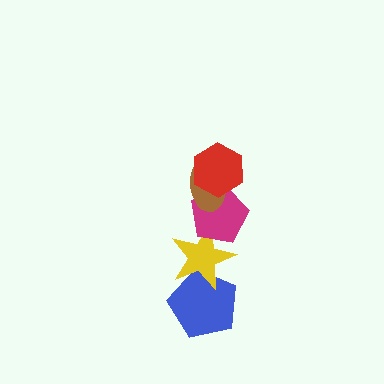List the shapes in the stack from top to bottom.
From top to bottom: the red hexagon, the brown ellipse, the magenta pentagon, the yellow star, the blue pentagon.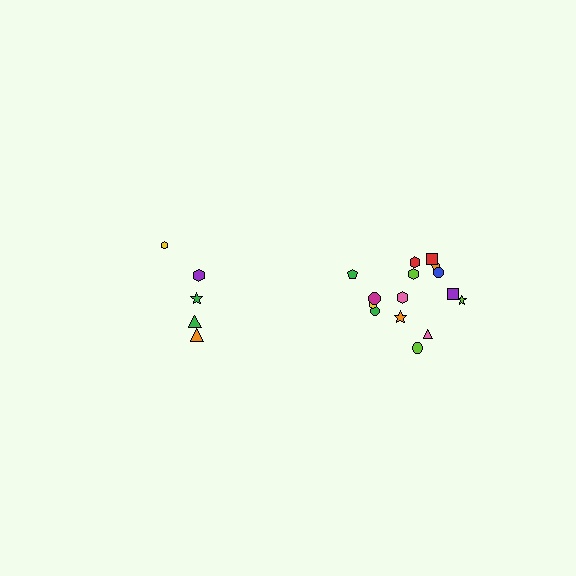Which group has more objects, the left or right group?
The right group.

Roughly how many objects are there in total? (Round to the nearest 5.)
Roughly 20 objects in total.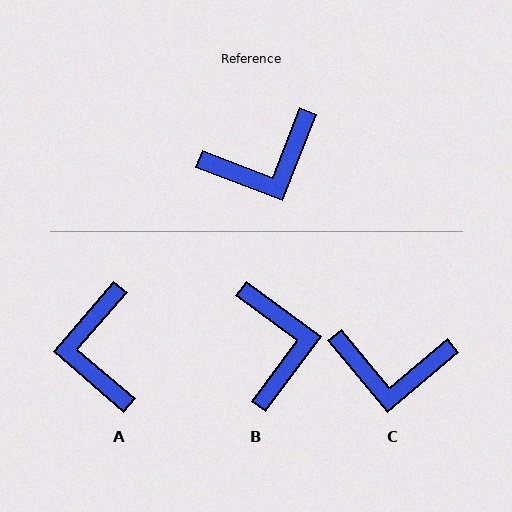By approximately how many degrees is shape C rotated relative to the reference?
Approximately 29 degrees clockwise.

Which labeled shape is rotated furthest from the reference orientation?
A, about 109 degrees away.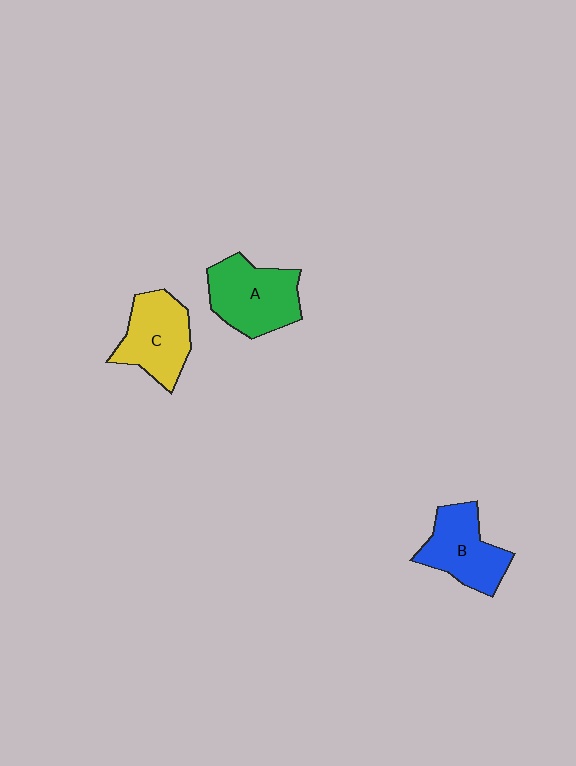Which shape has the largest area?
Shape A (green).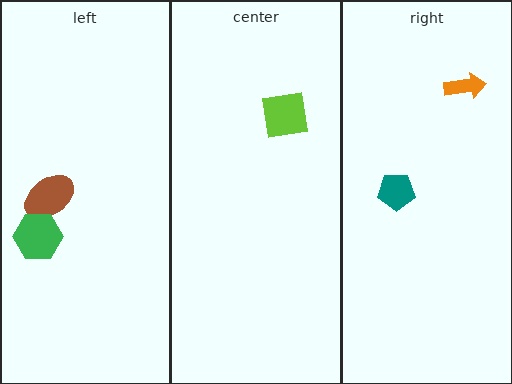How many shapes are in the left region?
2.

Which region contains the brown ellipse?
The left region.